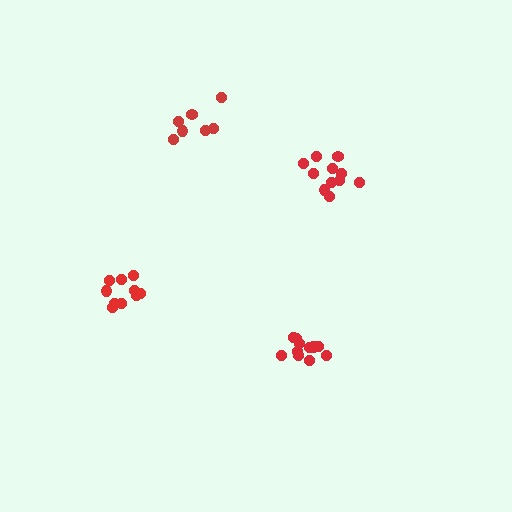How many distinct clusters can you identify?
There are 4 distinct clusters.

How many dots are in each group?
Group 1: 11 dots, Group 2: 7 dots, Group 3: 10 dots, Group 4: 11 dots (39 total).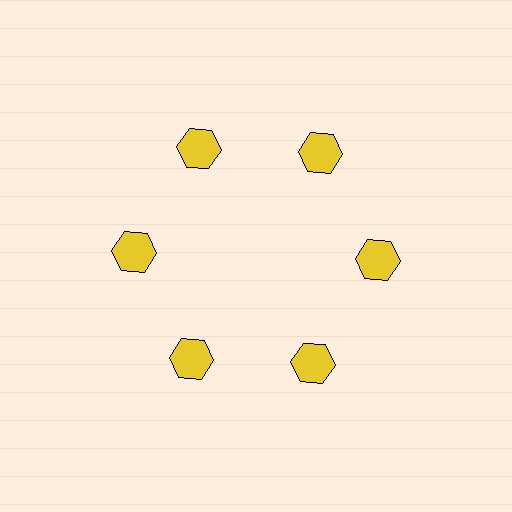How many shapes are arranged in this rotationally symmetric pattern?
There are 6 shapes, arranged in 6 groups of 1.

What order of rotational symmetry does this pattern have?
This pattern has 6-fold rotational symmetry.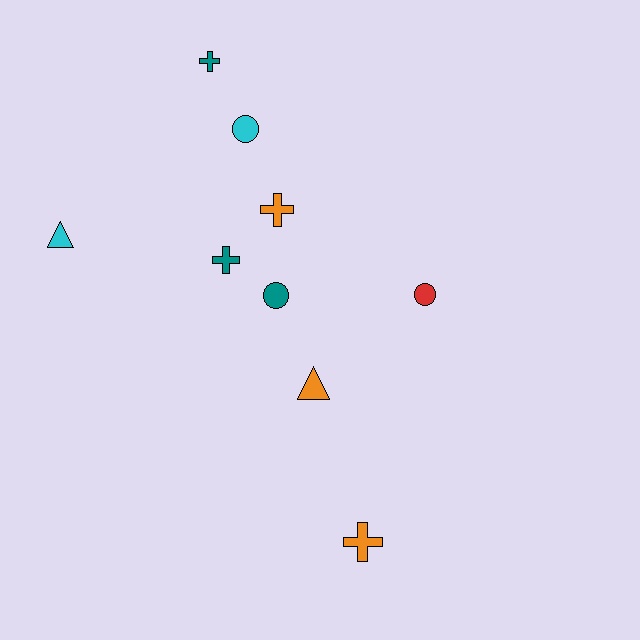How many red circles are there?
There is 1 red circle.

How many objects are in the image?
There are 9 objects.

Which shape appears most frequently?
Cross, with 4 objects.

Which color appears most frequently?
Teal, with 3 objects.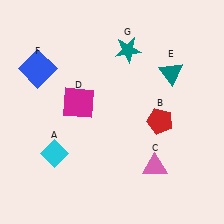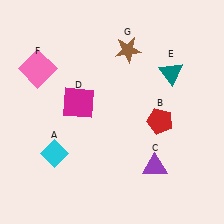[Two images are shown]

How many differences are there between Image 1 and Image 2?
There are 3 differences between the two images.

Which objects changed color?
C changed from pink to purple. F changed from blue to pink. G changed from teal to brown.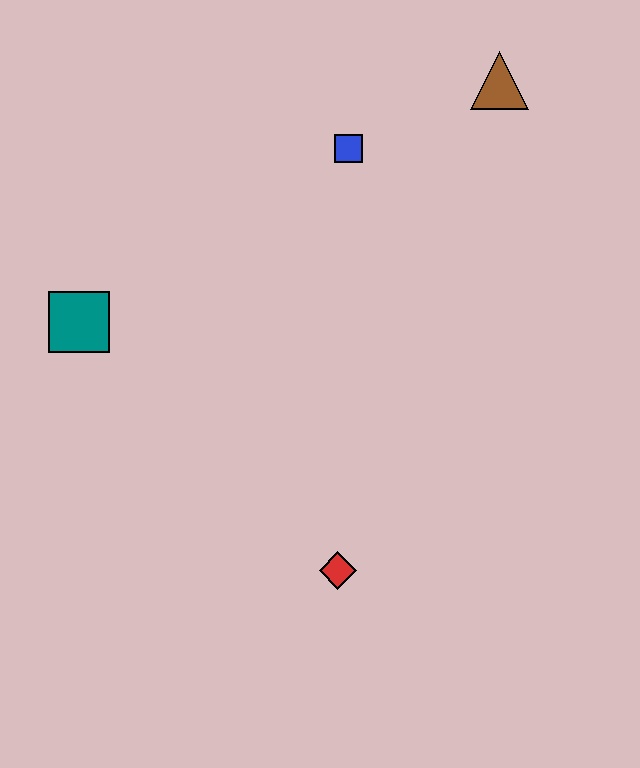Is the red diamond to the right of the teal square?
Yes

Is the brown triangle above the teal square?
Yes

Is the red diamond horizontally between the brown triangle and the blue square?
No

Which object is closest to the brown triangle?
The blue square is closest to the brown triangle.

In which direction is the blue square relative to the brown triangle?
The blue square is to the left of the brown triangle.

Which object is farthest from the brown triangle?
The red diamond is farthest from the brown triangle.